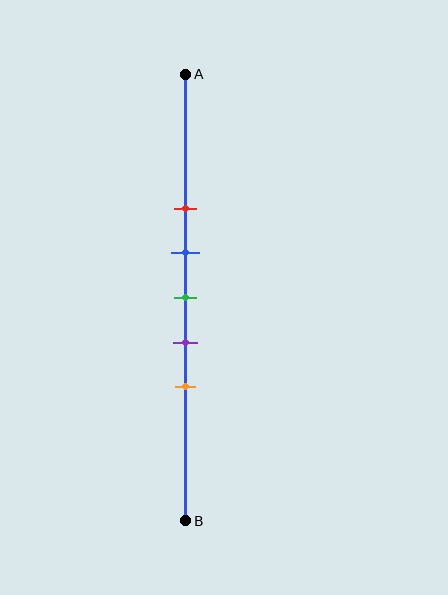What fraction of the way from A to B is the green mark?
The green mark is approximately 50% (0.5) of the way from A to B.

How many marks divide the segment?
There are 5 marks dividing the segment.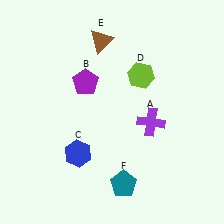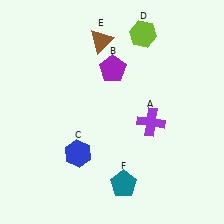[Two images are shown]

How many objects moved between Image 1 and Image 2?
2 objects moved between the two images.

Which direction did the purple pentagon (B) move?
The purple pentagon (B) moved right.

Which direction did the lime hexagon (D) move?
The lime hexagon (D) moved up.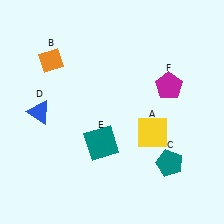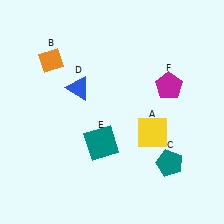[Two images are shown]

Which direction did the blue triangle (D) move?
The blue triangle (D) moved right.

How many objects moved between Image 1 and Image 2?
1 object moved between the two images.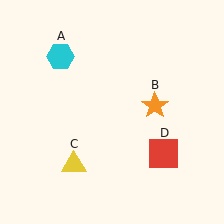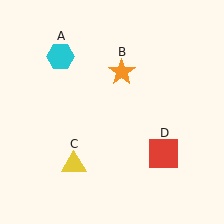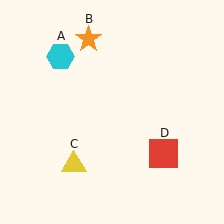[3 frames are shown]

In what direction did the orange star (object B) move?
The orange star (object B) moved up and to the left.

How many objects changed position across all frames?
1 object changed position: orange star (object B).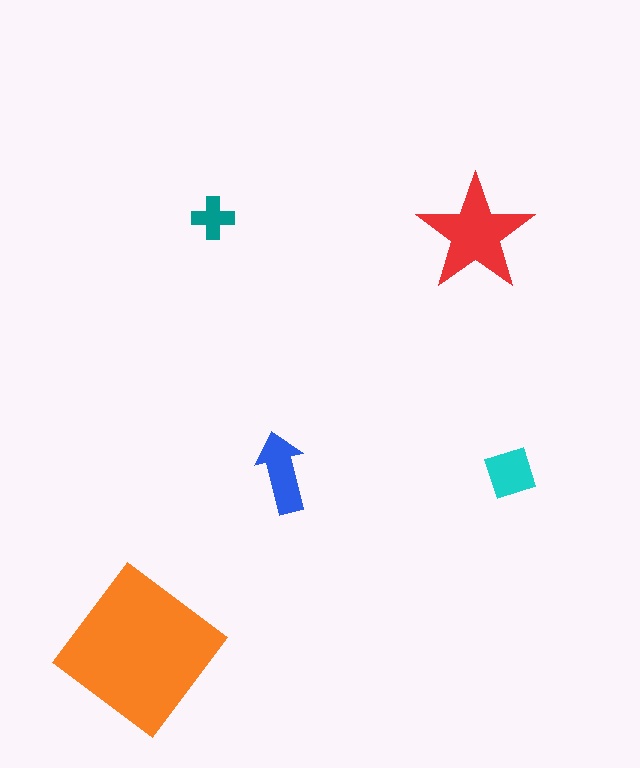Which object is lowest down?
The orange diamond is bottommost.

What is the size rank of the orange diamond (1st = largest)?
1st.